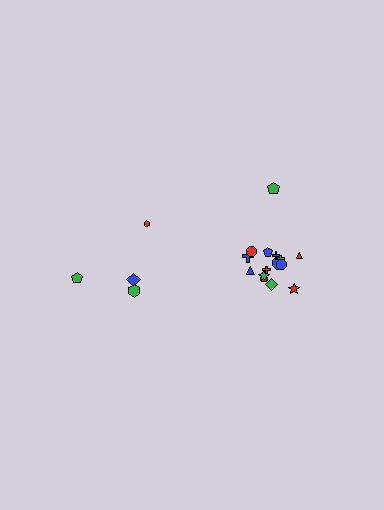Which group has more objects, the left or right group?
The right group.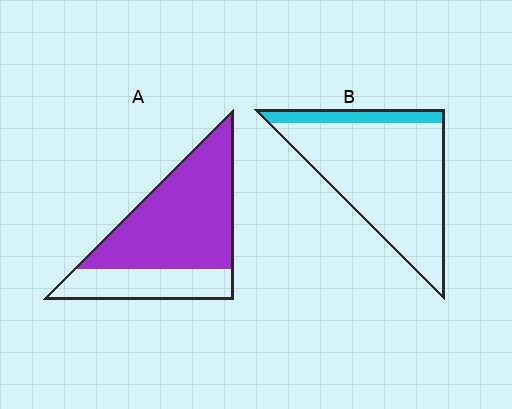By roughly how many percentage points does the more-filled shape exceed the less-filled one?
By roughly 55 percentage points (A over B).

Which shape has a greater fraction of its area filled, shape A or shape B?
Shape A.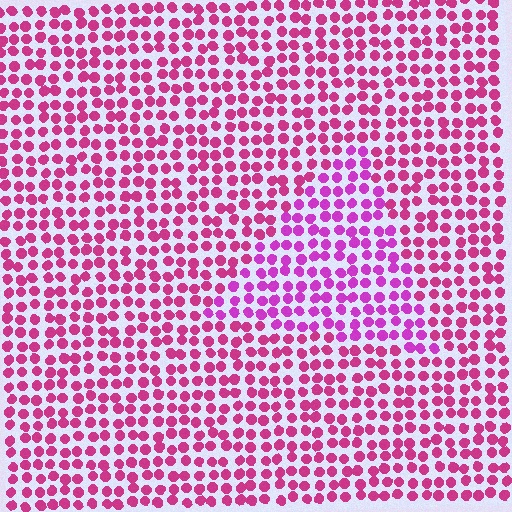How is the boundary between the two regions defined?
The boundary is defined purely by a slight shift in hue (about 25 degrees). Spacing, size, and orientation are identical on both sides.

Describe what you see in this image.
The image is filled with small magenta elements in a uniform arrangement. A triangle-shaped region is visible where the elements are tinted to a slightly different hue, forming a subtle color boundary.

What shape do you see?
I see a triangle.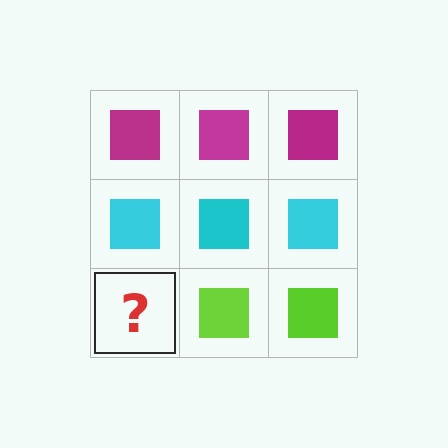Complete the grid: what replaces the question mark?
The question mark should be replaced with a lime square.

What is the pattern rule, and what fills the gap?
The rule is that each row has a consistent color. The gap should be filled with a lime square.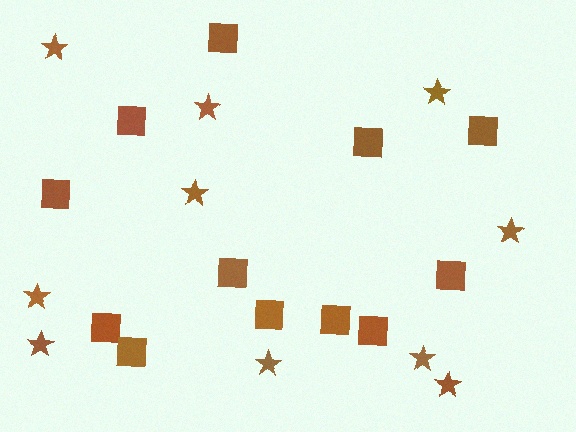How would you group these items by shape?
There are 2 groups: one group of stars (10) and one group of squares (12).